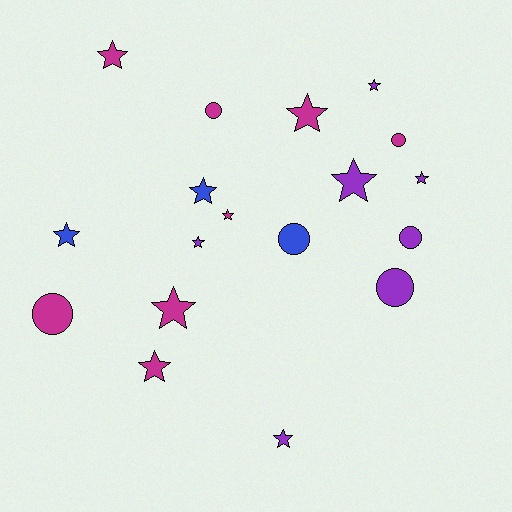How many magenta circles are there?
There are 3 magenta circles.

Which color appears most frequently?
Magenta, with 8 objects.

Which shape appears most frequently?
Star, with 12 objects.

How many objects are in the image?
There are 18 objects.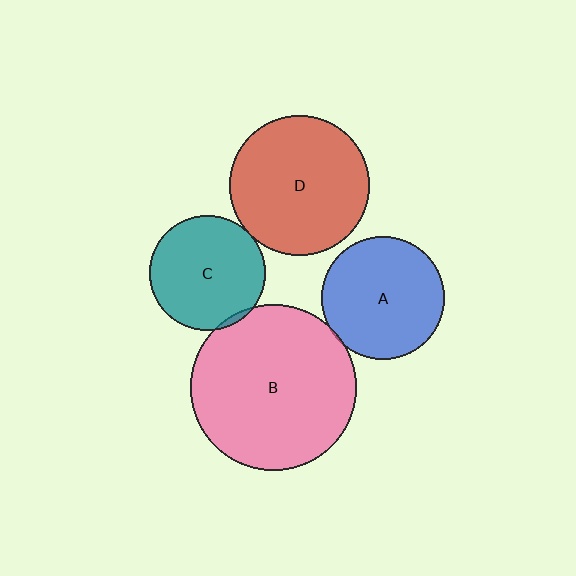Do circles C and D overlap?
Yes.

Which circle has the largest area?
Circle B (pink).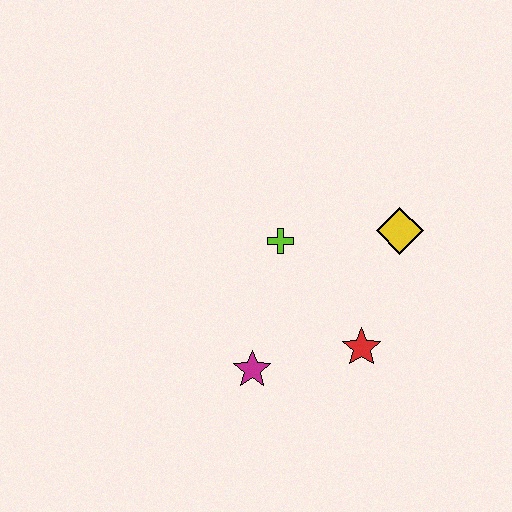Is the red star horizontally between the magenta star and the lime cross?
No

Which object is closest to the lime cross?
The yellow diamond is closest to the lime cross.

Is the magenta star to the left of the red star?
Yes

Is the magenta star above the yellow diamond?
No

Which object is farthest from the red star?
The lime cross is farthest from the red star.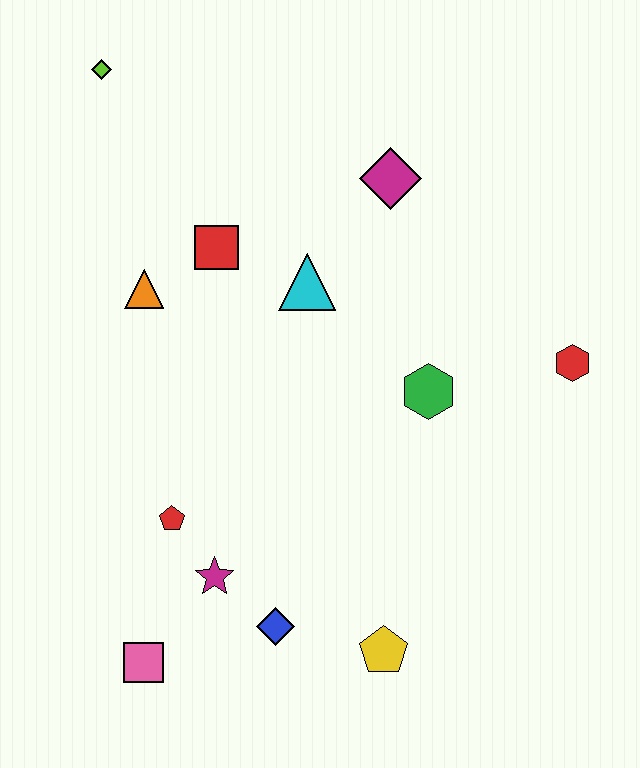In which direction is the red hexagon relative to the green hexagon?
The red hexagon is to the right of the green hexagon.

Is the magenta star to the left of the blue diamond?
Yes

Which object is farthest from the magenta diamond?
The pink square is farthest from the magenta diamond.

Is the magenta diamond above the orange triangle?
Yes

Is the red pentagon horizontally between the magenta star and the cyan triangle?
No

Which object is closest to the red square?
The orange triangle is closest to the red square.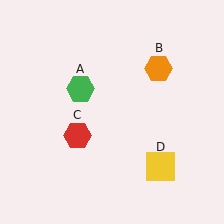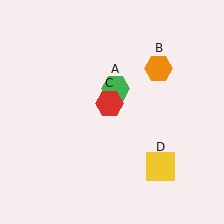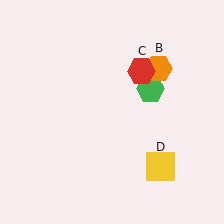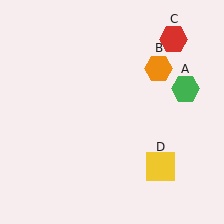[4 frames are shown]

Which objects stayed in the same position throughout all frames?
Orange hexagon (object B) and yellow square (object D) remained stationary.